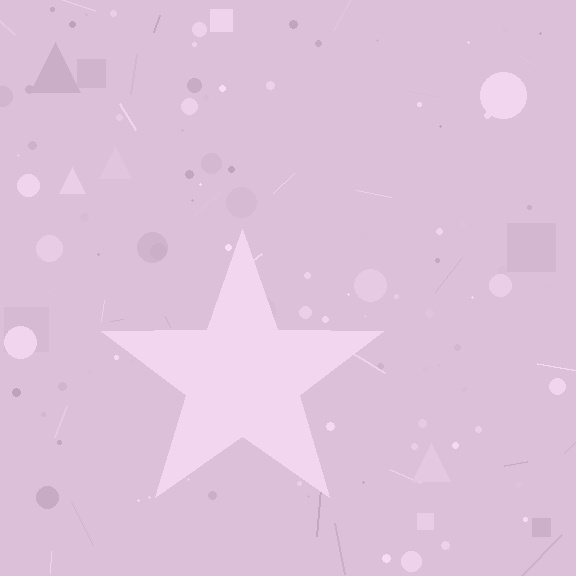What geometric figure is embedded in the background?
A star is embedded in the background.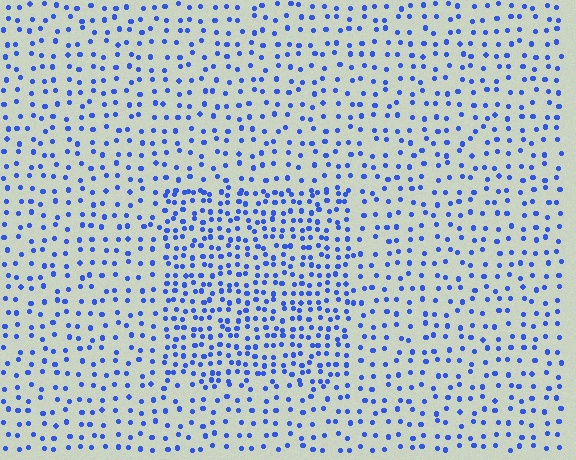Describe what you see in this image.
The image contains small blue elements arranged at two different densities. A rectangle-shaped region is visible where the elements are more densely packed than the surrounding area.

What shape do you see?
I see a rectangle.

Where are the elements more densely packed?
The elements are more densely packed inside the rectangle boundary.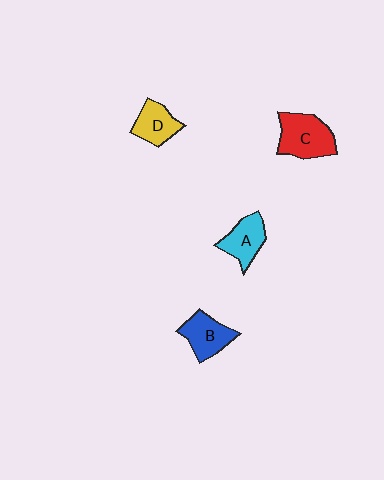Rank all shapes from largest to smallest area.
From largest to smallest: C (red), B (blue), A (cyan), D (yellow).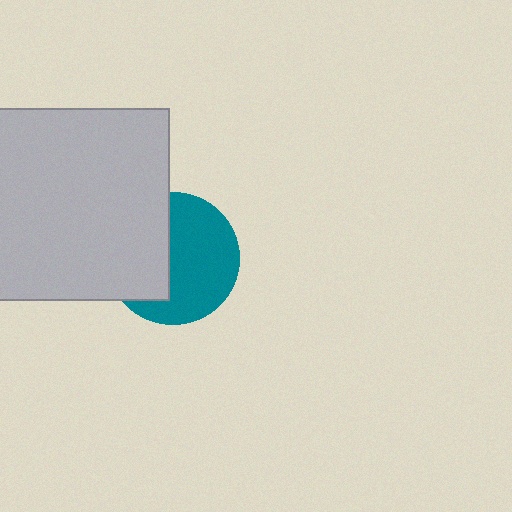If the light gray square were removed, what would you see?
You would see the complete teal circle.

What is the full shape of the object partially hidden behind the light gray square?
The partially hidden object is a teal circle.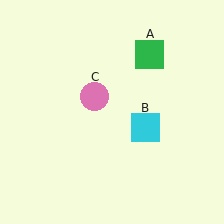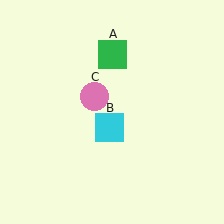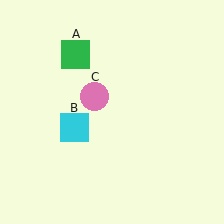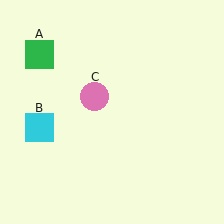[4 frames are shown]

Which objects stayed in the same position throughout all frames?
Pink circle (object C) remained stationary.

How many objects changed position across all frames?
2 objects changed position: green square (object A), cyan square (object B).